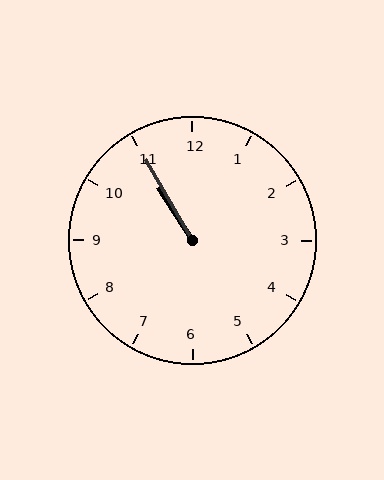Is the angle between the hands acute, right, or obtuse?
It is acute.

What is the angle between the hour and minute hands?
Approximately 2 degrees.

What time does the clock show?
10:55.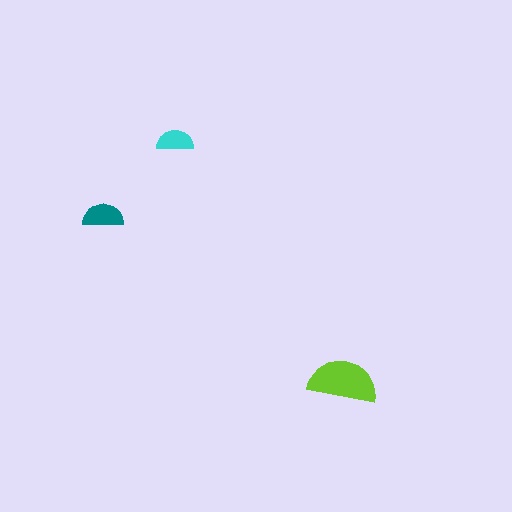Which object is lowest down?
The lime semicircle is bottommost.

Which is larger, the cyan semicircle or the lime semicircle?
The lime one.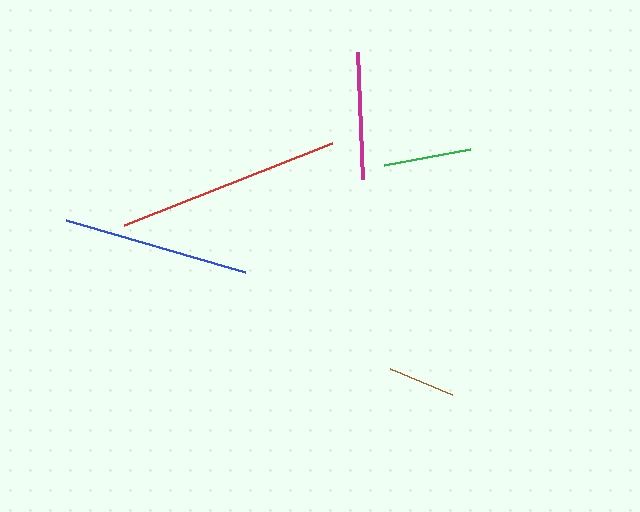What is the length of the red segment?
The red segment is approximately 224 pixels long.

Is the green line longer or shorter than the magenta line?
The magenta line is longer than the green line.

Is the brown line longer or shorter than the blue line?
The blue line is longer than the brown line.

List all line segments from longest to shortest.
From longest to shortest: red, blue, magenta, green, brown.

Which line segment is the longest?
The red line is the longest at approximately 224 pixels.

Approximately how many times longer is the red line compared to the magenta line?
The red line is approximately 1.8 times the length of the magenta line.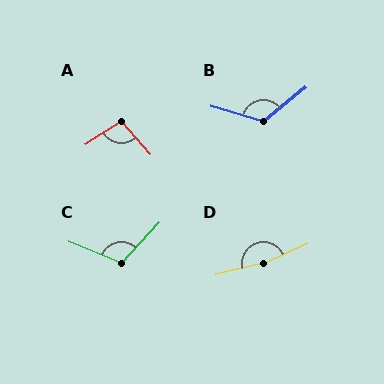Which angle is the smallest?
A, at approximately 98 degrees.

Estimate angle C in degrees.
Approximately 110 degrees.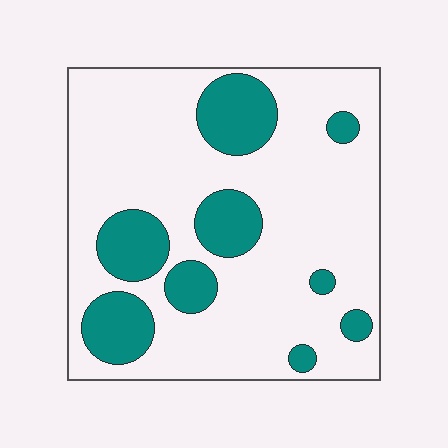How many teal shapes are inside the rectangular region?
9.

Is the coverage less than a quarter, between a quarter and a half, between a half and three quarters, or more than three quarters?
Less than a quarter.